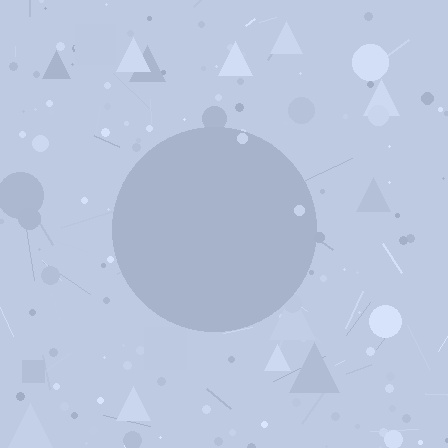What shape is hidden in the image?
A circle is hidden in the image.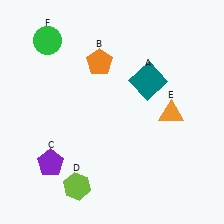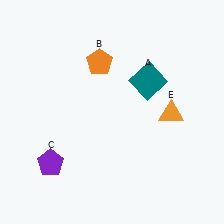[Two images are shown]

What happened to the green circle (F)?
The green circle (F) was removed in Image 2. It was in the top-left area of Image 1.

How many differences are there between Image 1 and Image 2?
There are 2 differences between the two images.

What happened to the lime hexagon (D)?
The lime hexagon (D) was removed in Image 2. It was in the bottom-left area of Image 1.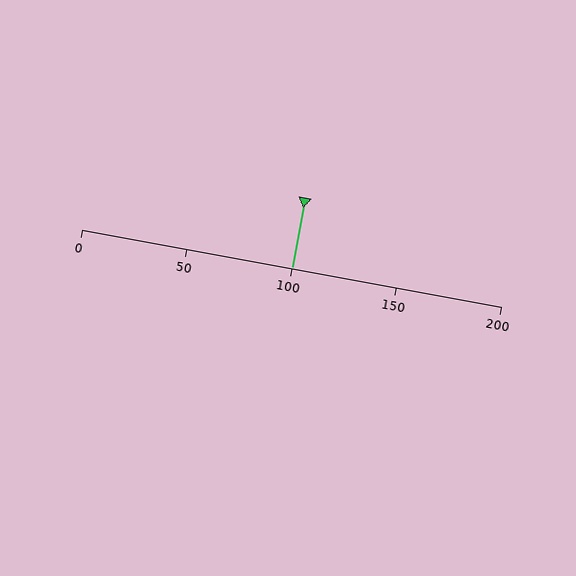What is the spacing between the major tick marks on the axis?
The major ticks are spaced 50 apart.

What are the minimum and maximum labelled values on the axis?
The axis runs from 0 to 200.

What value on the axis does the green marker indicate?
The marker indicates approximately 100.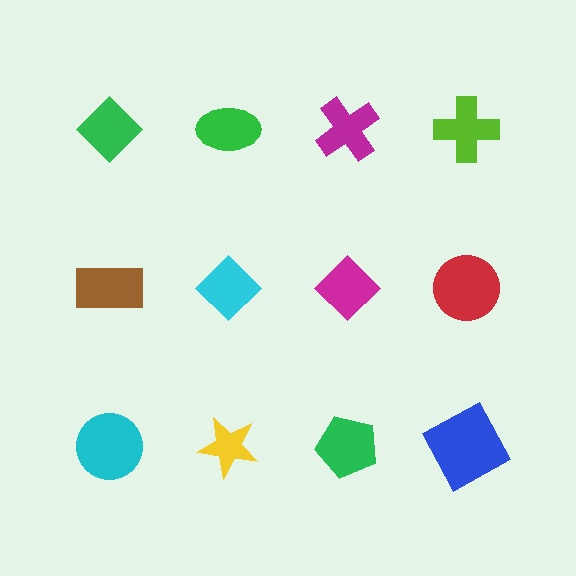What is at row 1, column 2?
A green ellipse.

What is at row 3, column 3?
A green pentagon.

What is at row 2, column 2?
A cyan diamond.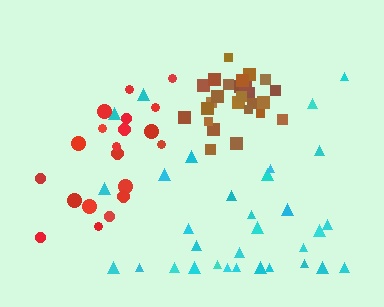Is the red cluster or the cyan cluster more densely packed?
Red.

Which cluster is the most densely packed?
Brown.